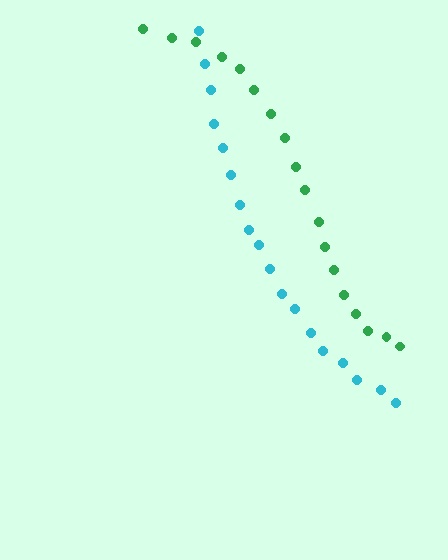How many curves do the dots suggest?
There are 2 distinct paths.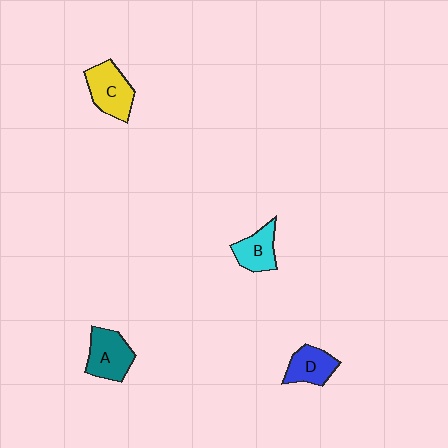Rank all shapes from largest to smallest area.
From largest to smallest: C (yellow), A (teal), D (blue), B (cyan).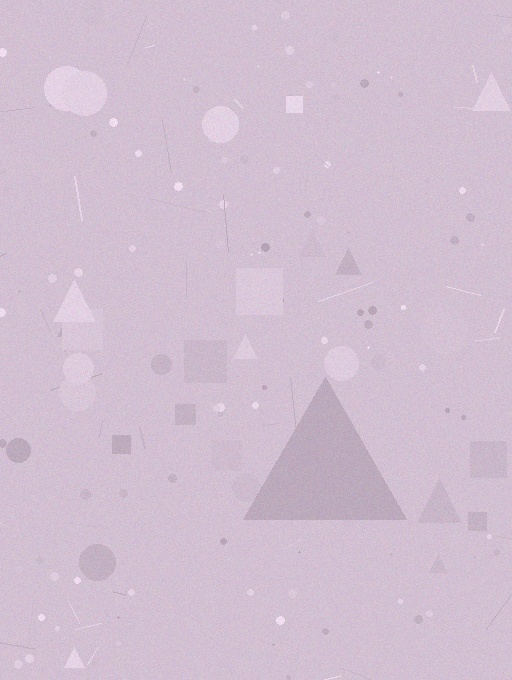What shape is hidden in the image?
A triangle is hidden in the image.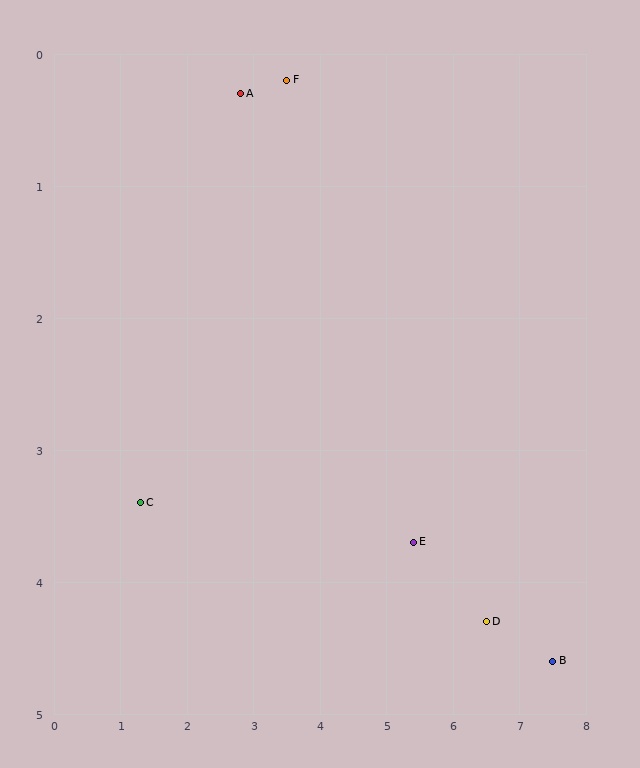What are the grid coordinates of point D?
Point D is at approximately (6.5, 4.3).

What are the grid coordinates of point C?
Point C is at approximately (1.3, 3.4).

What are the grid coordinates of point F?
Point F is at approximately (3.5, 0.2).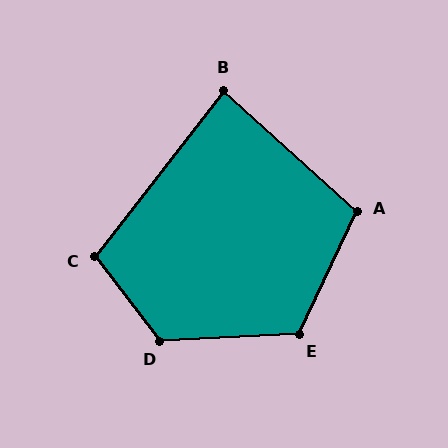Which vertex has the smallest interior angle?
B, at approximately 86 degrees.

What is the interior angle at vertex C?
Approximately 105 degrees (obtuse).